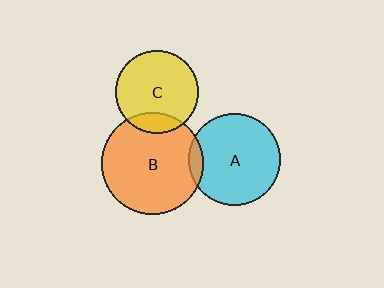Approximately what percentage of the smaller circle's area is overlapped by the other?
Approximately 15%.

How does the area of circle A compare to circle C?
Approximately 1.2 times.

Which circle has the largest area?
Circle B (orange).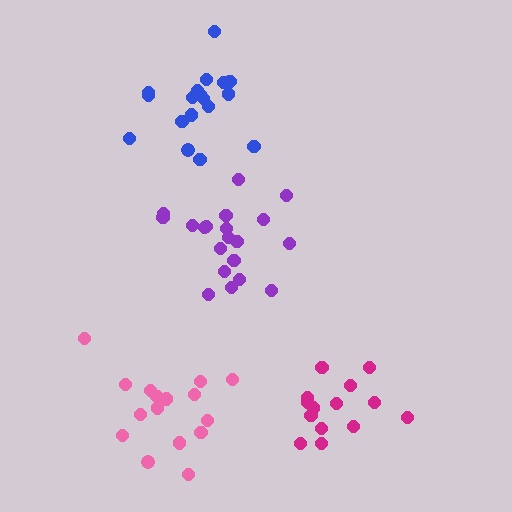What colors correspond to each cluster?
The clusters are colored: purple, pink, blue, magenta.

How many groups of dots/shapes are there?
There are 4 groups.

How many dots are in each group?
Group 1: 20 dots, Group 2: 16 dots, Group 3: 18 dots, Group 4: 14 dots (68 total).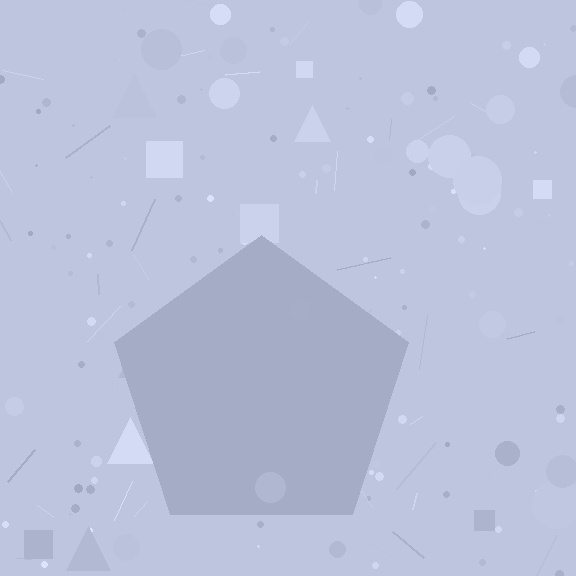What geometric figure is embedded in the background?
A pentagon is embedded in the background.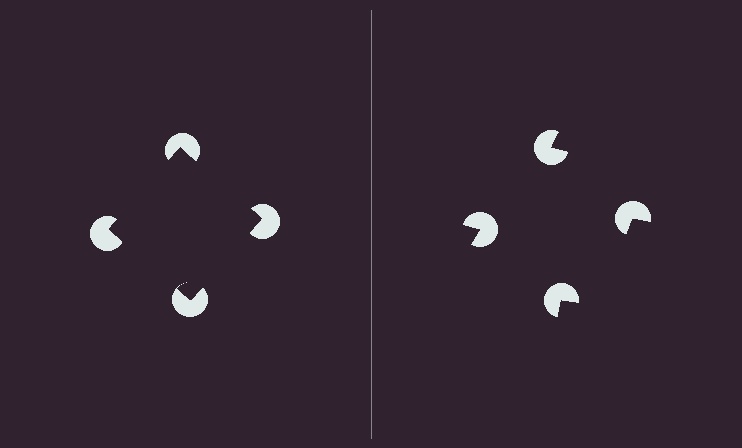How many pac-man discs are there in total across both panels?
8 — 4 on each side.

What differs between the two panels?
The pac-man discs are positioned identically on both sides; only the wedge orientations differ. On the left they align to a square; on the right they are misaligned.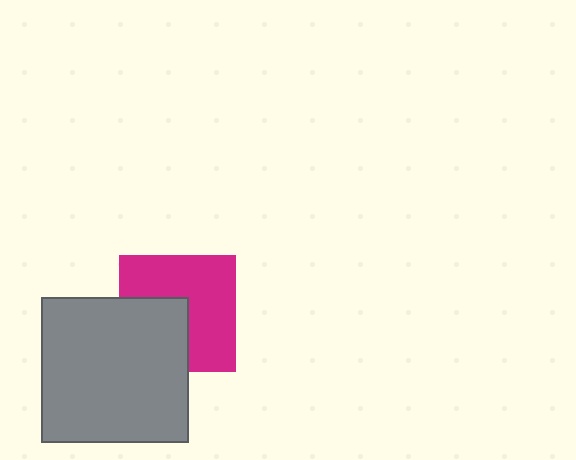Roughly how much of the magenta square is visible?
About half of it is visible (roughly 62%).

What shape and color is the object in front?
The object in front is a gray rectangle.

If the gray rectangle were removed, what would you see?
You would see the complete magenta square.